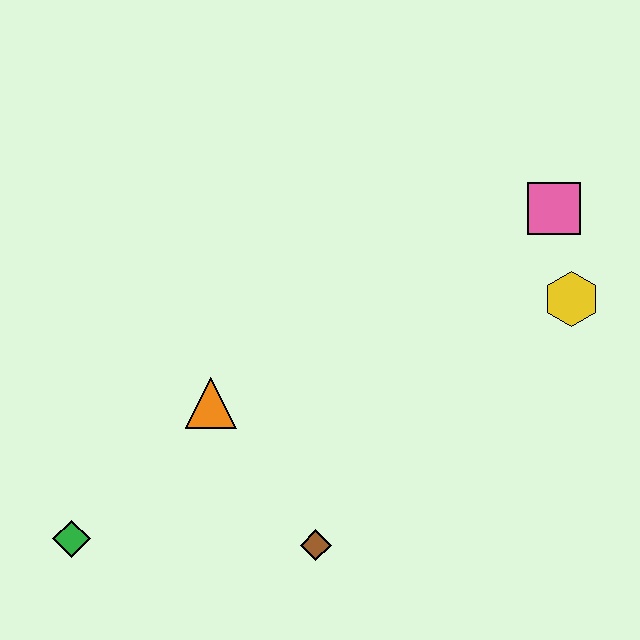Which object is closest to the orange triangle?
The brown diamond is closest to the orange triangle.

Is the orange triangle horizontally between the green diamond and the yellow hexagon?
Yes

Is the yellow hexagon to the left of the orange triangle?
No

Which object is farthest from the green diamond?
The pink square is farthest from the green diamond.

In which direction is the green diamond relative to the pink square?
The green diamond is to the left of the pink square.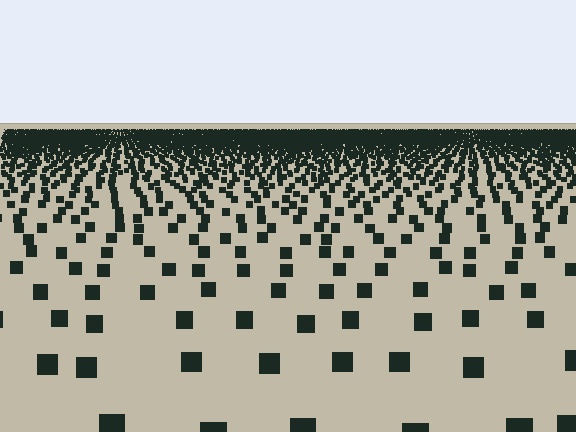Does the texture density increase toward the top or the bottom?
Density increases toward the top.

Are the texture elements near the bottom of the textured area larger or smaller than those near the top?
Larger. Near the bottom, elements are closer to the viewer and appear at a bigger on-screen size.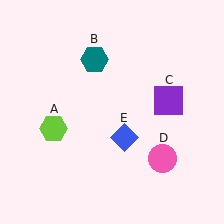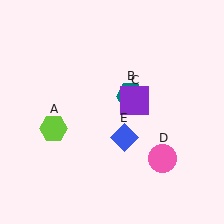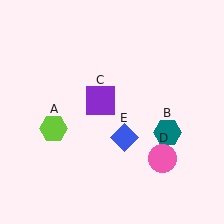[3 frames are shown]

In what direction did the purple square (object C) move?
The purple square (object C) moved left.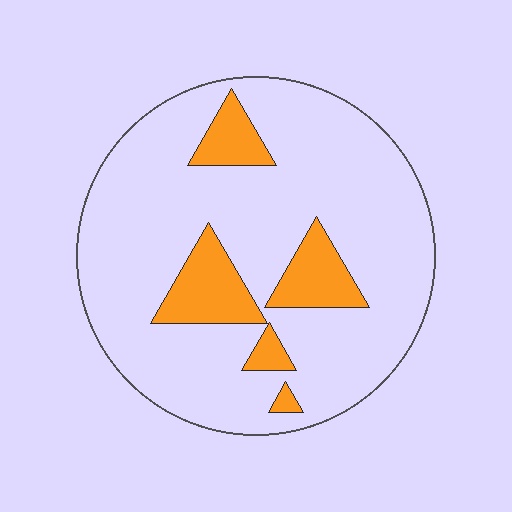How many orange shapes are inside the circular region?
5.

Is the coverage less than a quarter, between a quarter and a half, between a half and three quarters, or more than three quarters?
Less than a quarter.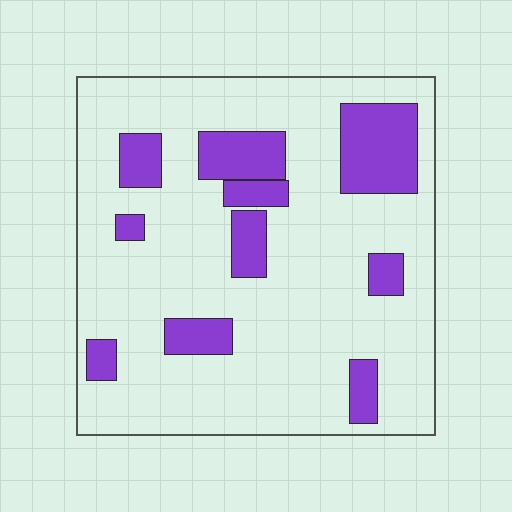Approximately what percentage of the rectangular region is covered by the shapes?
Approximately 20%.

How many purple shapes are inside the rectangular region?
10.